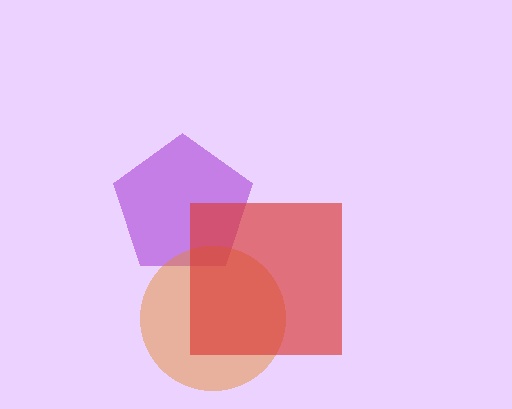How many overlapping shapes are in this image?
There are 3 overlapping shapes in the image.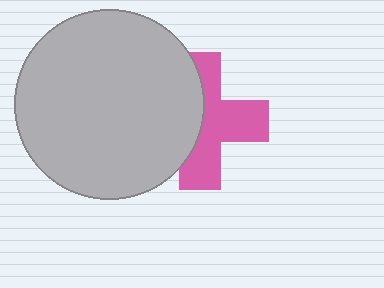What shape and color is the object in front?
The object in front is a light gray circle.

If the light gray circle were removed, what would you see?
You would see the complete pink cross.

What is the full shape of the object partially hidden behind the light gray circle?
The partially hidden object is a pink cross.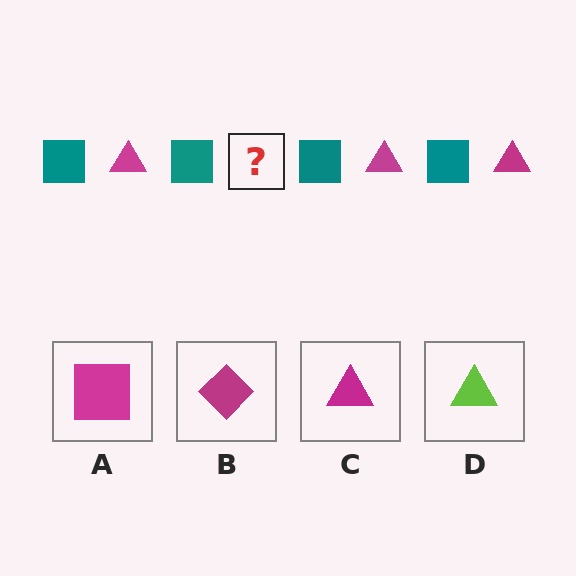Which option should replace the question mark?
Option C.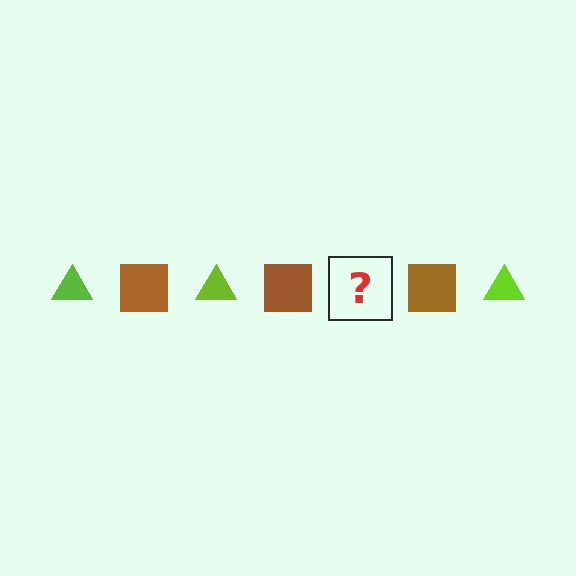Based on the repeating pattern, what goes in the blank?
The blank should be a lime triangle.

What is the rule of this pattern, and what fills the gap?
The rule is that the pattern alternates between lime triangle and brown square. The gap should be filled with a lime triangle.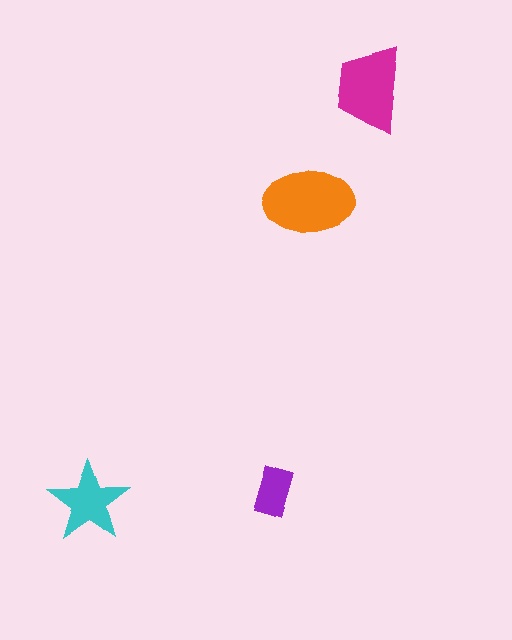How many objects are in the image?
There are 4 objects in the image.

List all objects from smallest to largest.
The purple rectangle, the cyan star, the magenta trapezoid, the orange ellipse.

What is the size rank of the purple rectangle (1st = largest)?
4th.